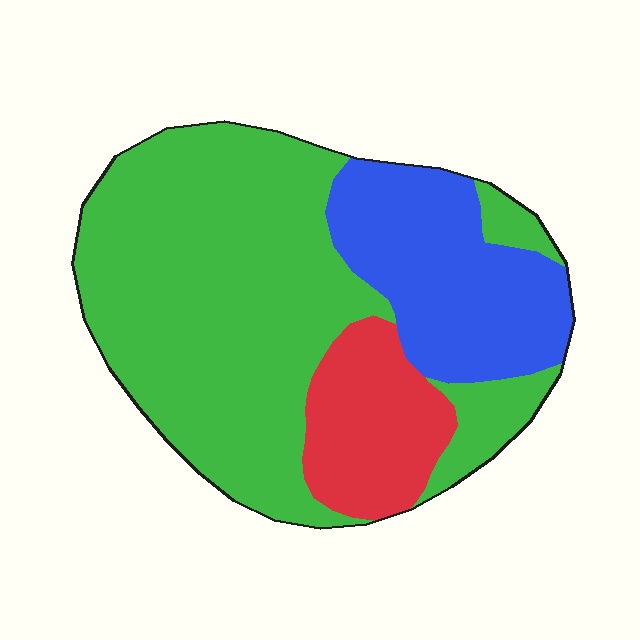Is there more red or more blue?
Blue.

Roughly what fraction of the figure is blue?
Blue covers 24% of the figure.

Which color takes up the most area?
Green, at roughly 60%.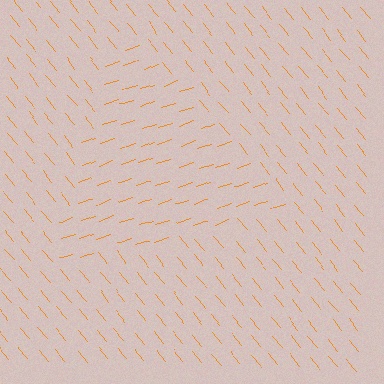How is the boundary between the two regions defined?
The boundary is defined purely by a change in line orientation (approximately 69 degrees difference). All lines are the same color and thickness.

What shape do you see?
I see a triangle.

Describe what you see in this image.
The image is filled with small orange line segments. A triangle region in the image has lines oriented differently from the surrounding lines, creating a visible texture boundary.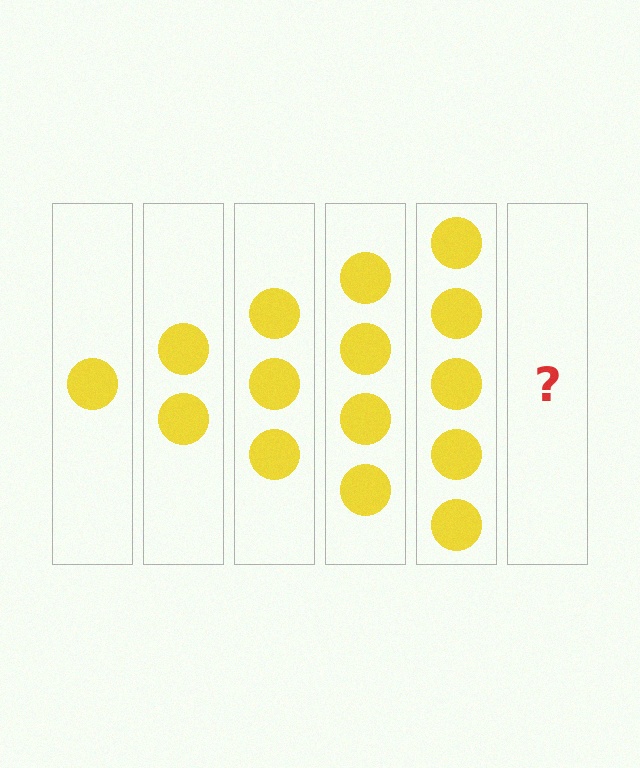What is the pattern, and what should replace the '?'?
The pattern is that each step adds one more circle. The '?' should be 6 circles.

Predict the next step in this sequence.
The next step is 6 circles.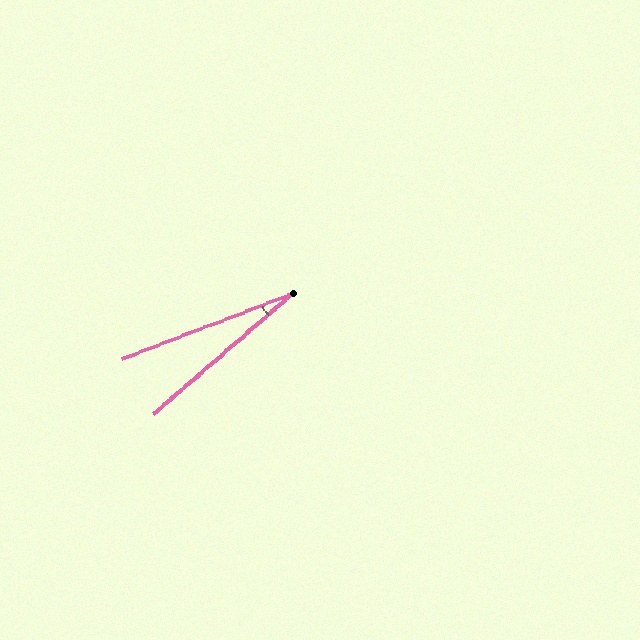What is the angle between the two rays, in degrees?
Approximately 20 degrees.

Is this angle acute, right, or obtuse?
It is acute.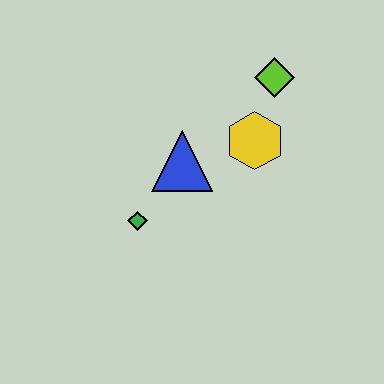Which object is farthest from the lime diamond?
The green diamond is farthest from the lime diamond.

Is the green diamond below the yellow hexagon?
Yes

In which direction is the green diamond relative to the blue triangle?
The green diamond is below the blue triangle.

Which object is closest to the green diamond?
The blue triangle is closest to the green diamond.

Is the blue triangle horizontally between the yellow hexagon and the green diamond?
Yes